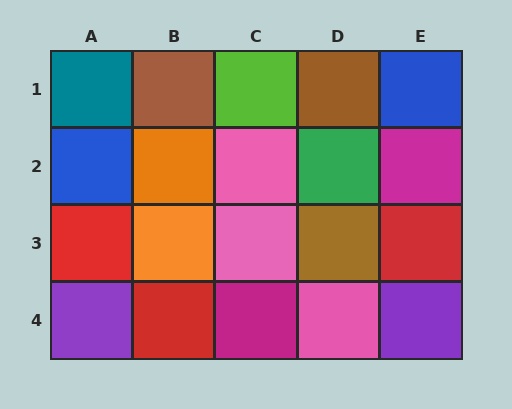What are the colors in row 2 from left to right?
Blue, orange, pink, green, magenta.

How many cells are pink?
3 cells are pink.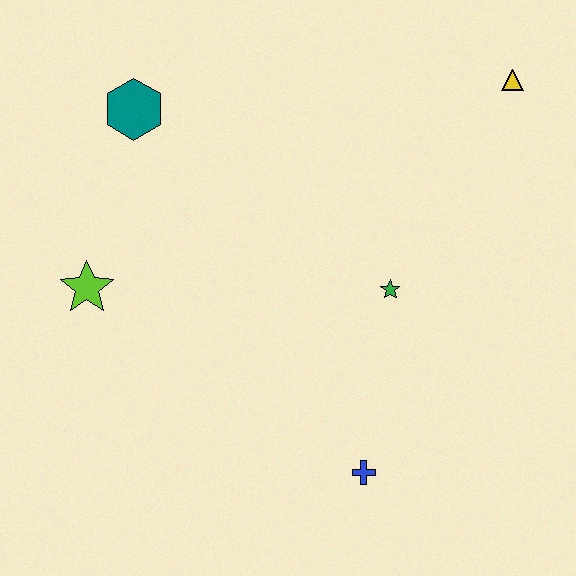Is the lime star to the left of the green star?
Yes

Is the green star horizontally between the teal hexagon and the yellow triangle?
Yes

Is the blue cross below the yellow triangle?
Yes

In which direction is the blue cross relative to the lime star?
The blue cross is to the right of the lime star.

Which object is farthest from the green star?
The teal hexagon is farthest from the green star.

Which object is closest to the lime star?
The teal hexagon is closest to the lime star.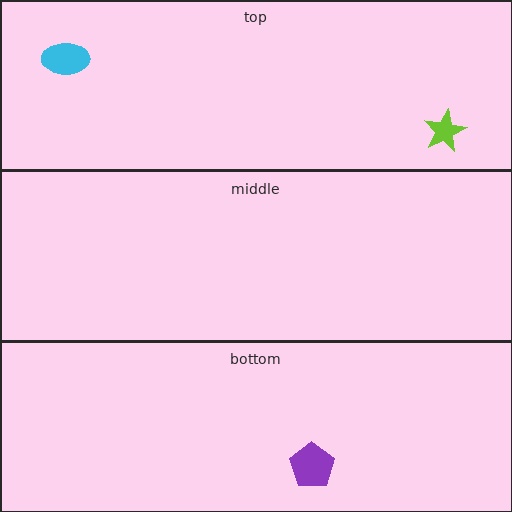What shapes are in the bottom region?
The purple pentagon.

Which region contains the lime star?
The top region.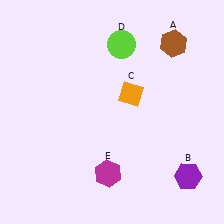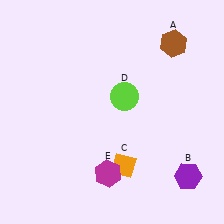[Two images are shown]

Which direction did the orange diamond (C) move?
The orange diamond (C) moved down.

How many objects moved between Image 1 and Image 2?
2 objects moved between the two images.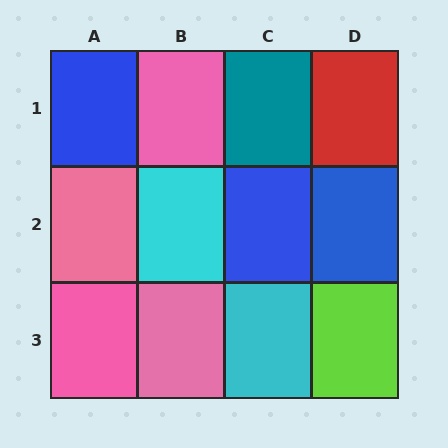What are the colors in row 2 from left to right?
Pink, cyan, blue, blue.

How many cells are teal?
1 cell is teal.